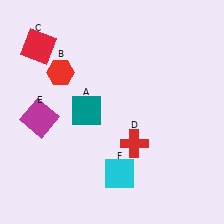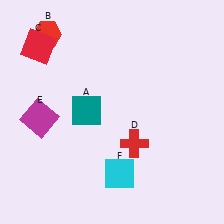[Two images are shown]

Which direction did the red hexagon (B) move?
The red hexagon (B) moved up.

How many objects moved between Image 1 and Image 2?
1 object moved between the two images.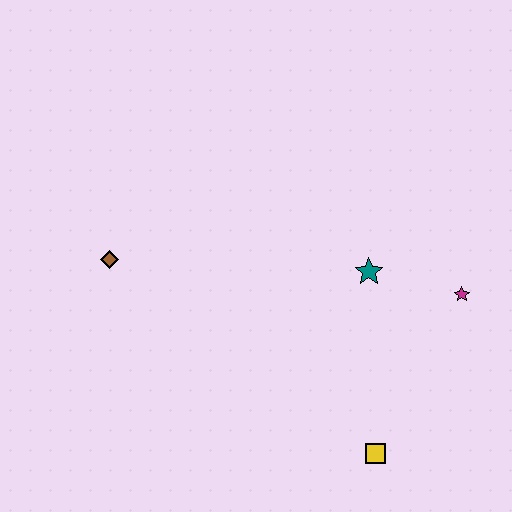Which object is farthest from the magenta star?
The brown diamond is farthest from the magenta star.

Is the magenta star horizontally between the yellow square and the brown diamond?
No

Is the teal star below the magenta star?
No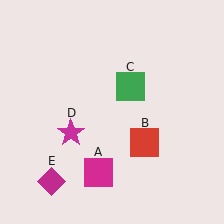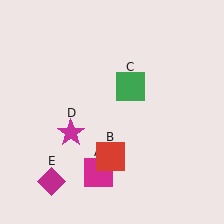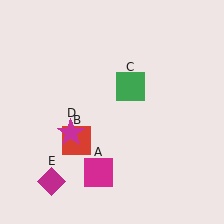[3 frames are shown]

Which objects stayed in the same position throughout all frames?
Magenta square (object A) and green square (object C) and magenta star (object D) and magenta diamond (object E) remained stationary.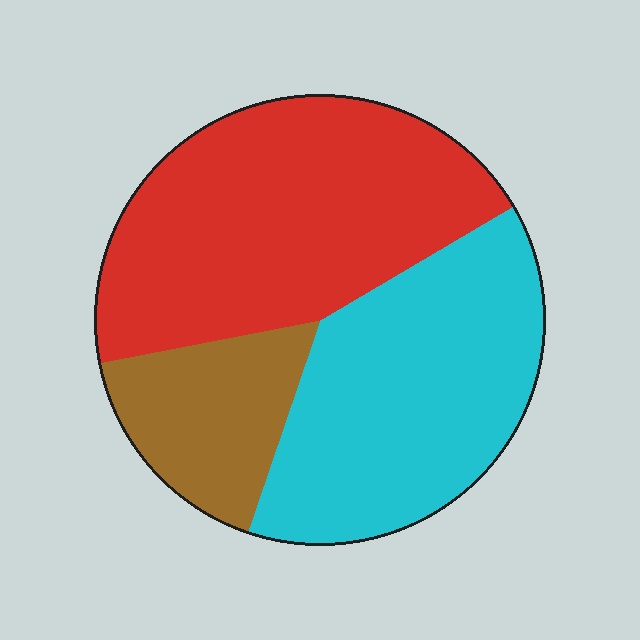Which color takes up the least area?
Brown, at roughly 15%.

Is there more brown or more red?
Red.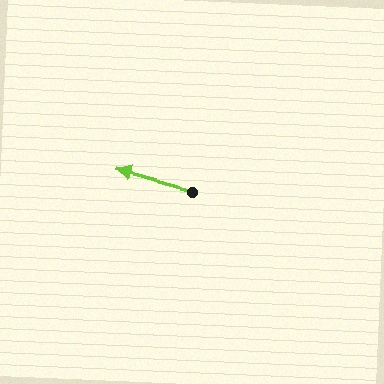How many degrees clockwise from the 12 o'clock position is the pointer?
Approximately 285 degrees.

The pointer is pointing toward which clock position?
Roughly 10 o'clock.